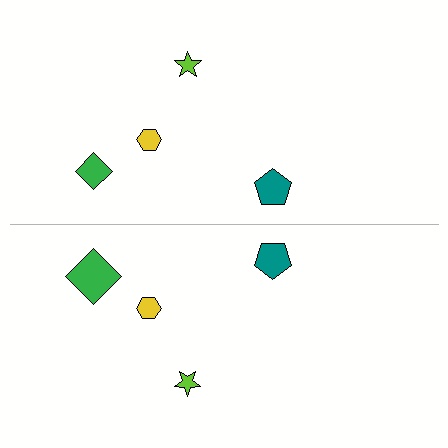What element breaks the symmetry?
The green diamond on the bottom side has a different size than its mirror counterpart.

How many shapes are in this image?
There are 8 shapes in this image.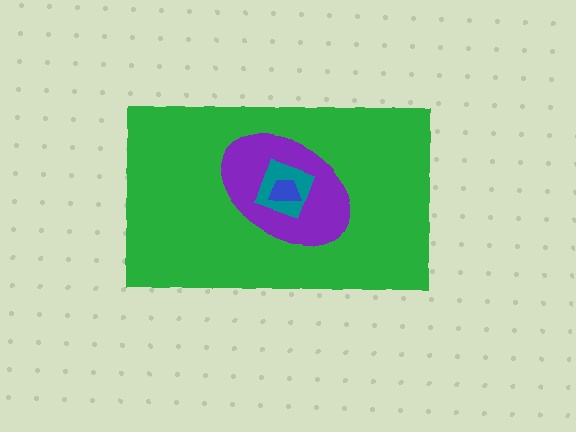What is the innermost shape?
The blue trapezoid.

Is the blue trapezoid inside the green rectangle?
Yes.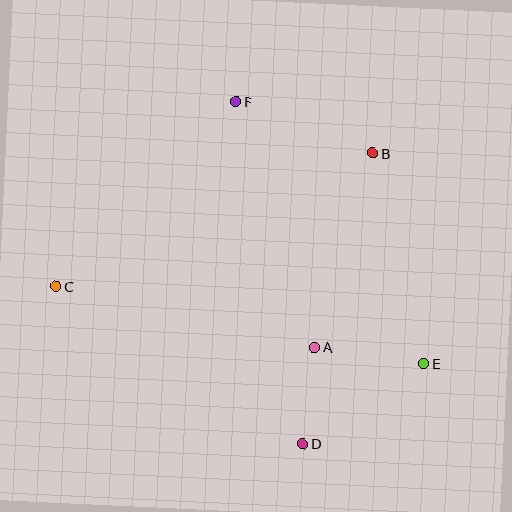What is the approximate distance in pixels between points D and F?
The distance between D and F is approximately 349 pixels.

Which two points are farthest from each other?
Points C and E are farthest from each other.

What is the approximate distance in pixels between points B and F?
The distance between B and F is approximately 146 pixels.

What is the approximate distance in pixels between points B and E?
The distance between B and E is approximately 216 pixels.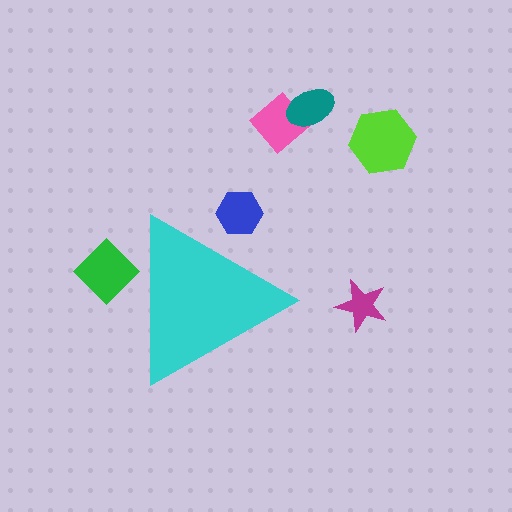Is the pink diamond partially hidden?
No, the pink diamond is fully visible.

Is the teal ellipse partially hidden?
No, the teal ellipse is fully visible.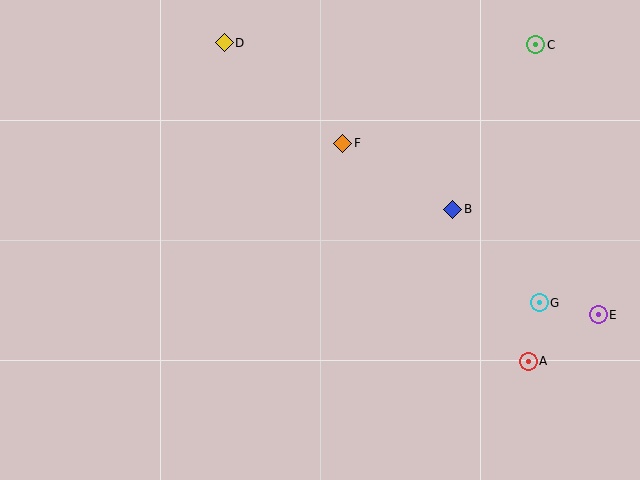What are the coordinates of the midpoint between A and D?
The midpoint between A and D is at (376, 202).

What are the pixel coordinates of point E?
Point E is at (598, 315).